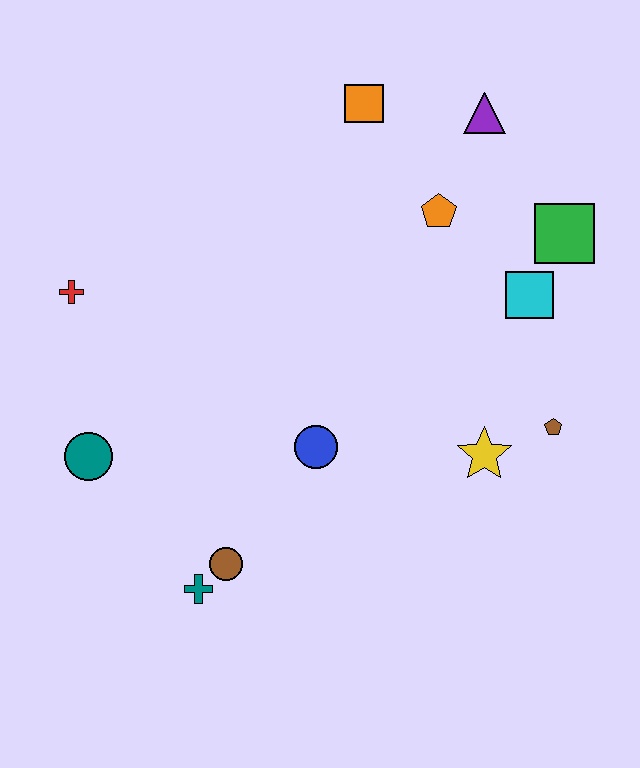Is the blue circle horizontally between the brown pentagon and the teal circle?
Yes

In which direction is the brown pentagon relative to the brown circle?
The brown pentagon is to the right of the brown circle.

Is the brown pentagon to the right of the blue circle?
Yes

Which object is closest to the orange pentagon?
The purple triangle is closest to the orange pentagon.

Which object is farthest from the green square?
The teal circle is farthest from the green square.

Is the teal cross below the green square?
Yes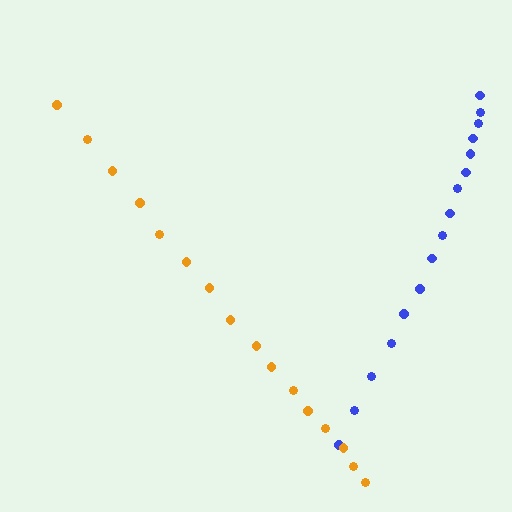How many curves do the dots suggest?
There are 2 distinct paths.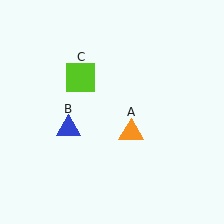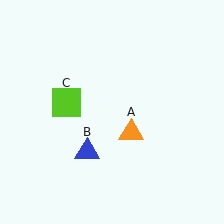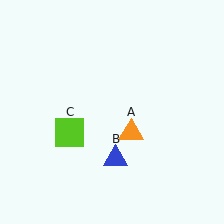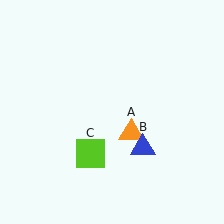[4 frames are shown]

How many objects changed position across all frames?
2 objects changed position: blue triangle (object B), lime square (object C).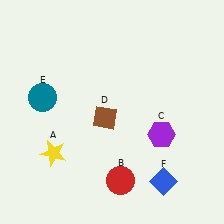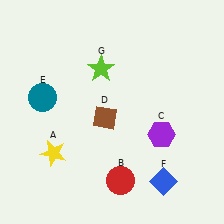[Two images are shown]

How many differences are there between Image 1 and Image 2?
There is 1 difference between the two images.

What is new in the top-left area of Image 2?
A lime star (G) was added in the top-left area of Image 2.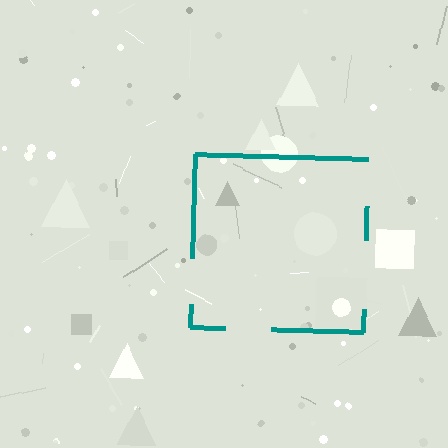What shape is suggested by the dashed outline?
The dashed outline suggests a square.